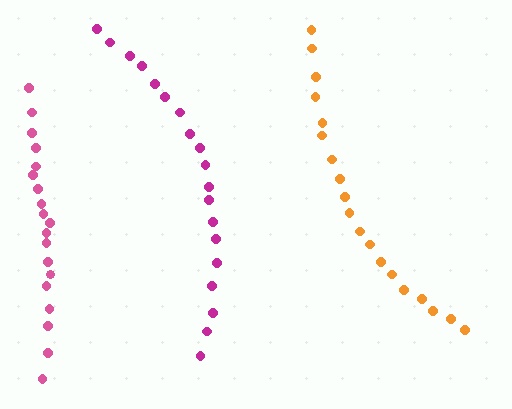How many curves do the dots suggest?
There are 3 distinct paths.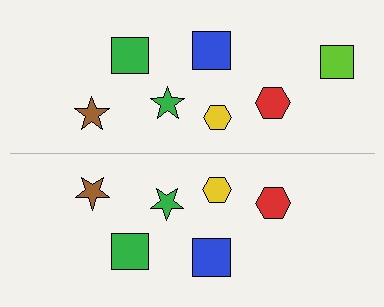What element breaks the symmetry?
A lime square is missing from the bottom side.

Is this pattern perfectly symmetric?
No, the pattern is not perfectly symmetric. A lime square is missing from the bottom side.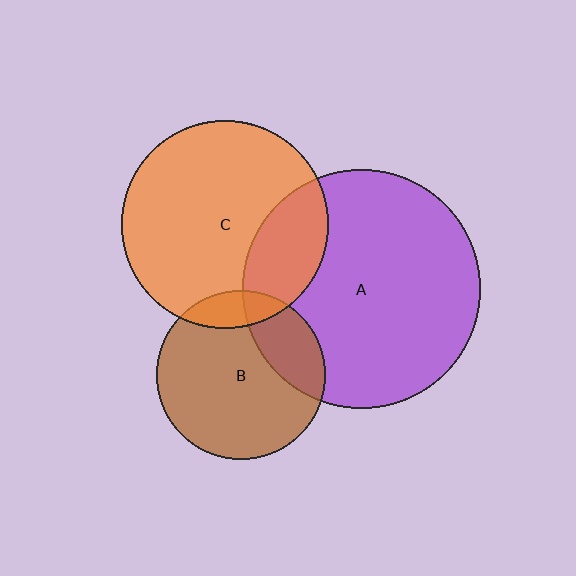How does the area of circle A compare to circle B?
Approximately 2.0 times.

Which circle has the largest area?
Circle A (purple).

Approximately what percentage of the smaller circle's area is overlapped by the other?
Approximately 25%.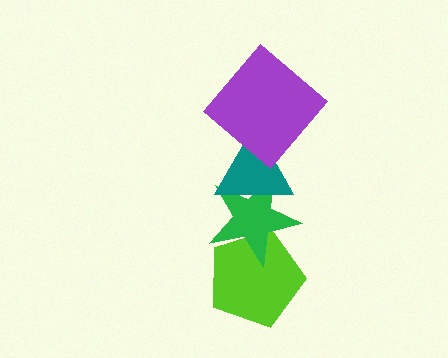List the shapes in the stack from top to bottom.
From top to bottom: the purple diamond, the teal triangle, the green star, the lime pentagon.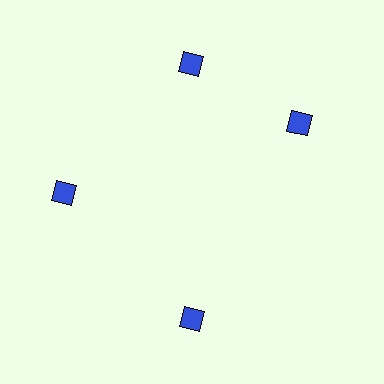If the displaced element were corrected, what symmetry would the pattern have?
It would have 4-fold rotational symmetry — the pattern would map onto itself every 90 degrees.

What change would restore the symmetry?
The symmetry would be restored by rotating it back into even spacing with its neighbors so that all 4 diamonds sit at equal angles and equal distance from the center.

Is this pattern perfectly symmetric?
No. The 4 blue diamonds are arranged in a ring, but one element near the 3 o'clock position is rotated out of alignment along the ring, breaking the 4-fold rotational symmetry.